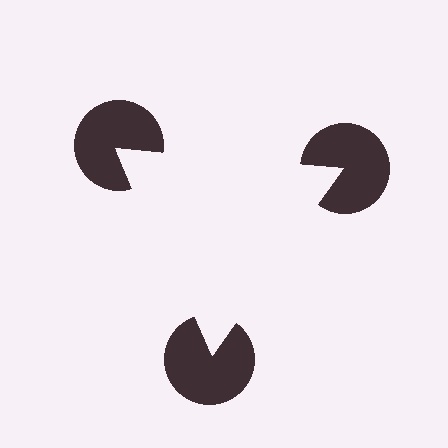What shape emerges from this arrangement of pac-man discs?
An illusory triangle — its edges are inferred from the aligned wedge cuts in the pac-man discs, not physically drawn.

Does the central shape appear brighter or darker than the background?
It typically appears slightly brighter than the background, even though no actual brightness change is drawn.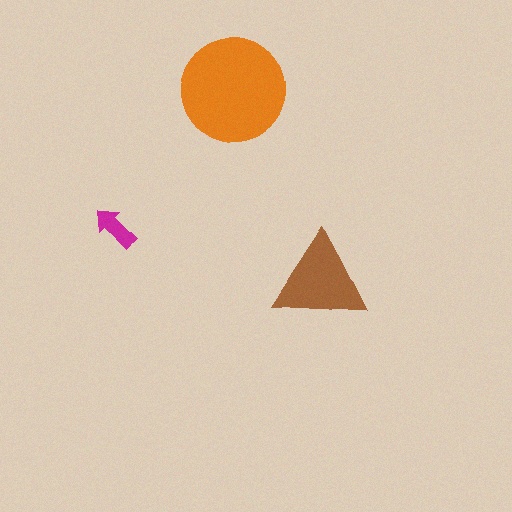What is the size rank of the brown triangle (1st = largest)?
2nd.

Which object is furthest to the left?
The magenta arrow is leftmost.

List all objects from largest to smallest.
The orange circle, the brown triangle, the magenta arrow.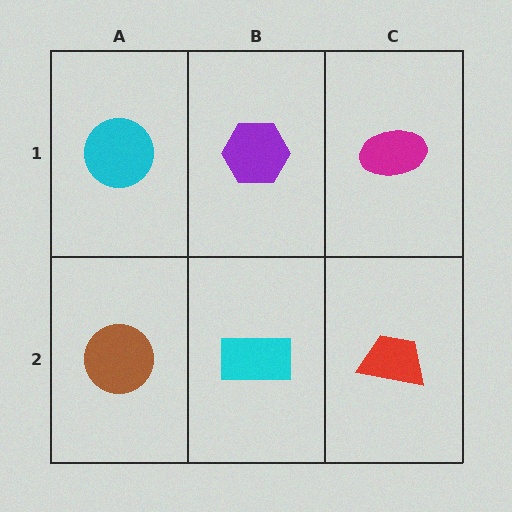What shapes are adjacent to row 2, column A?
A cyan circle (row 1, column A), a cyan rectangle (row 2, column B).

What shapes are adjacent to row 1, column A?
A brown circle (row 2, column A), a purple hexagon (row 1, column B).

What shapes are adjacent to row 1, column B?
A cyan rectangle (row 2, column B), a cyan circle (row 1, column A), a magenta ellipse (row 1, column C).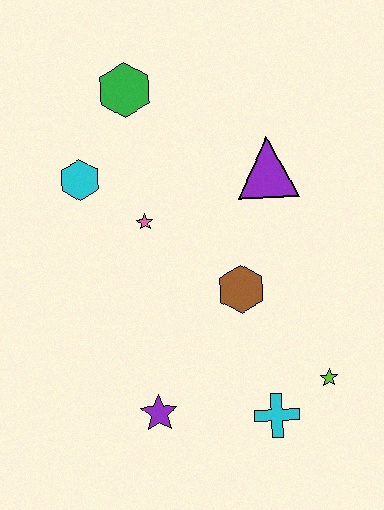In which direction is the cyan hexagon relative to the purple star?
The cyan hexagon is above the purple star.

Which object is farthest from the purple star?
The green hexagon is farthest from the purple star.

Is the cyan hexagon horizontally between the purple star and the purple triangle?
No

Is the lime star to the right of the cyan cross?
Yes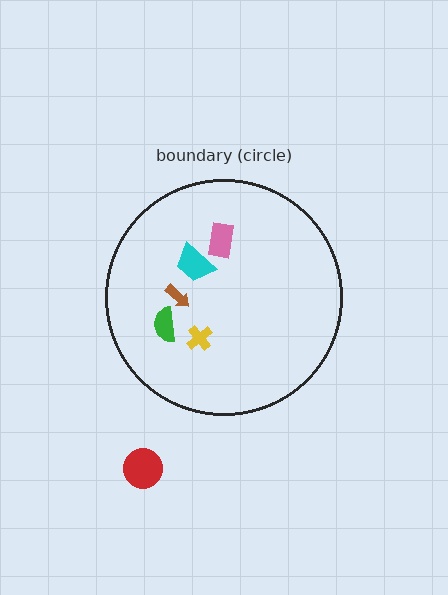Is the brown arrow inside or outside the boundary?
Inside.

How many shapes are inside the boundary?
5 inside, 1 outside.